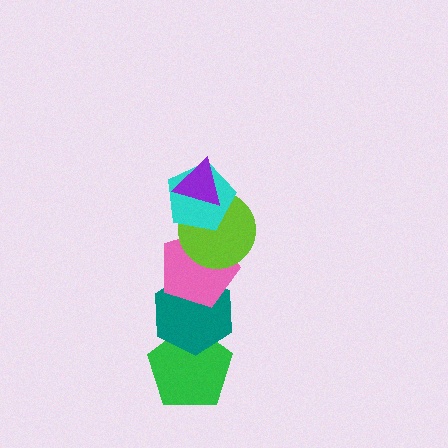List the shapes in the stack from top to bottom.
From top to bottom: the purple triangle, the cyan pentagon, the lime circle, the pink pentagon, the teal hexagon, the green pentagon.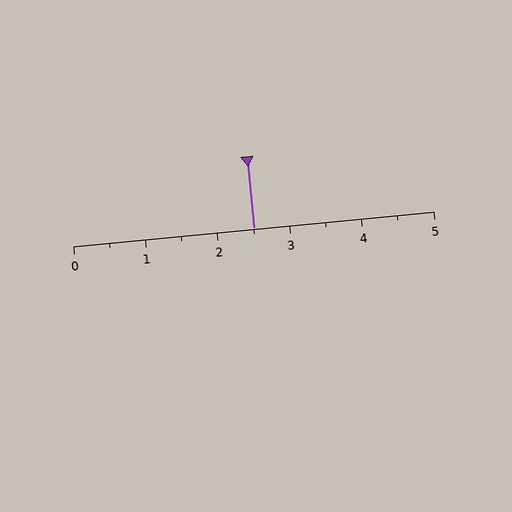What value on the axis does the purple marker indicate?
The marker indicates approximately 2.5.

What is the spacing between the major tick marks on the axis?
The major ticks are spaced 1 apart.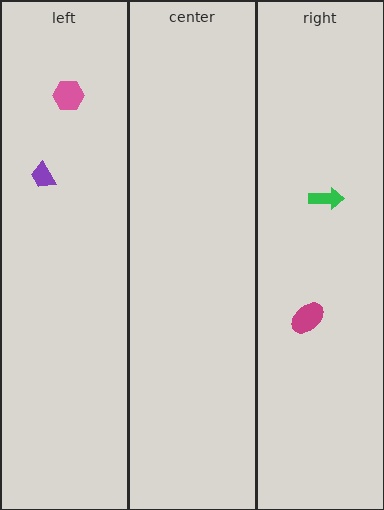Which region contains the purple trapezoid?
The left region.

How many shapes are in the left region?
2.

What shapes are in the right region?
The green arrow, the magenta ellipse.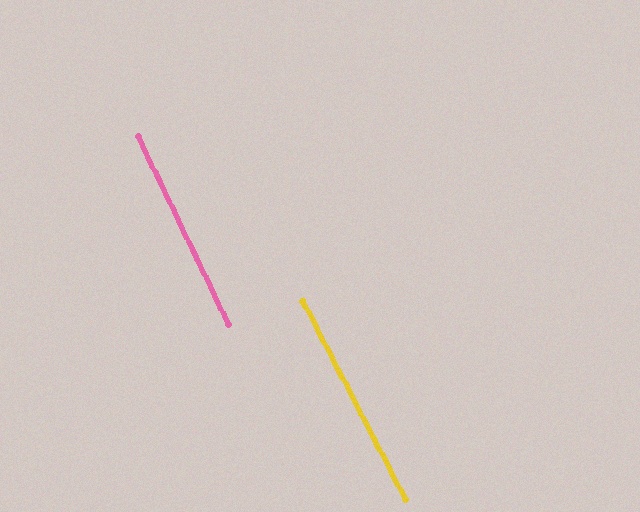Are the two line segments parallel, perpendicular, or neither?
Parallel — their directions differ by only 1.7°.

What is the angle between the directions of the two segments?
Approximately 2 degrees.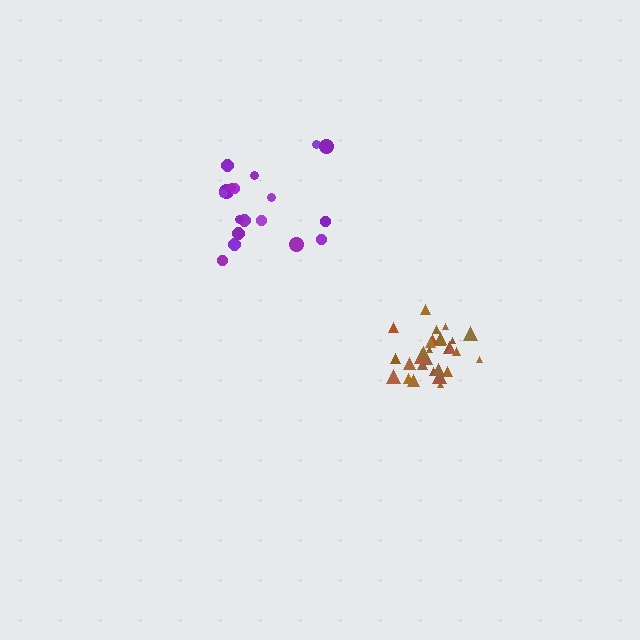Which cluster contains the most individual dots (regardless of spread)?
Brown (30).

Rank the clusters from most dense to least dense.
brown, purple.